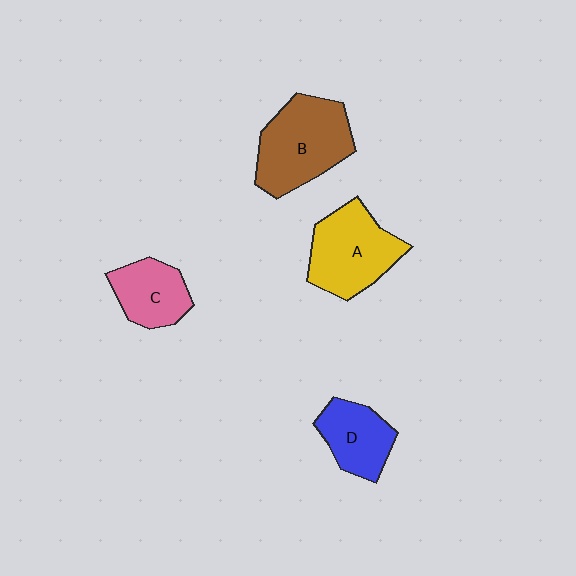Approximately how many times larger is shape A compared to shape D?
Approximately 1.5 times.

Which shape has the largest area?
Shape B (brown).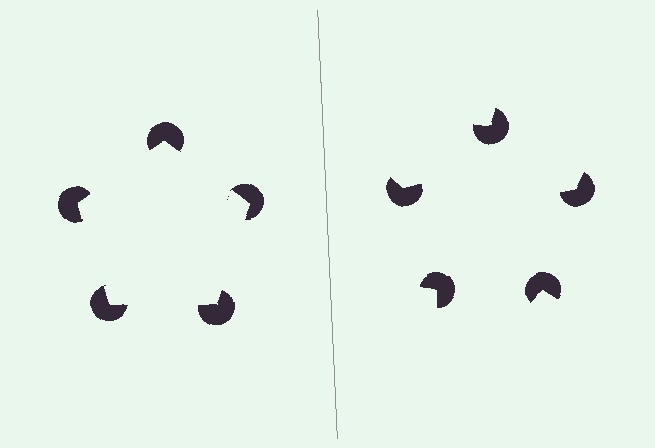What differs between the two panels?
The pac-man discs are positioned identically on both sides; only the wedge orientations differ. On the left they align to a pentagon; on the right they are misaligned.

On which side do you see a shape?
An illusory pentagon appears on the left side. On the right side the wedge cuts are rotated, so no coherent shape forms.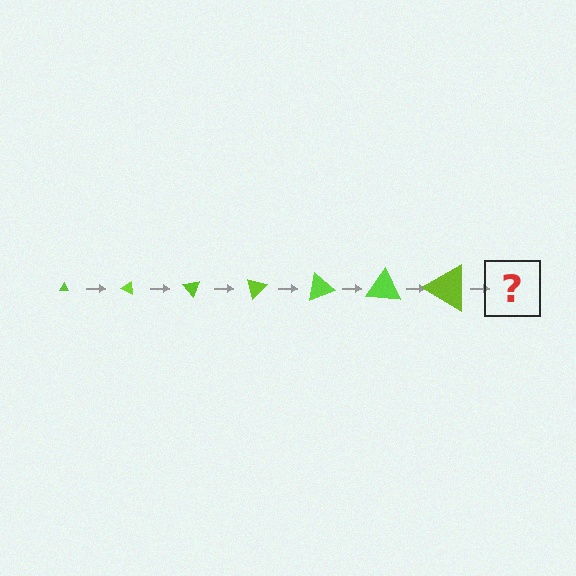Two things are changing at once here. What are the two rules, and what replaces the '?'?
The two rules are that the triangle grows larger each step and it rotates 25 degrees each step. The '?' should be a triangle, larger than the previous one and rotated 175 degrees from the start.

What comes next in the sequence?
The next element should be a triangle, larger than the previous one and rotated 175 degrees from the start.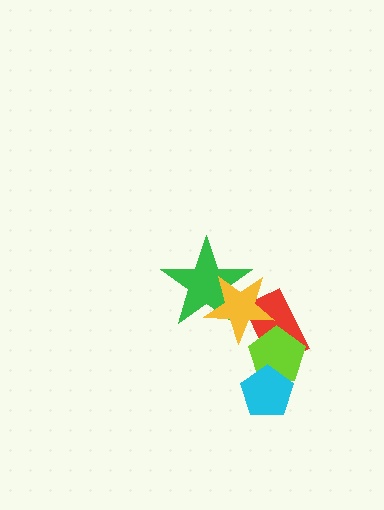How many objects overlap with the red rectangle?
2 objects overlap with the red rectangle.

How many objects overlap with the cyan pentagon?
1 object overlaps with the cyan pentagon.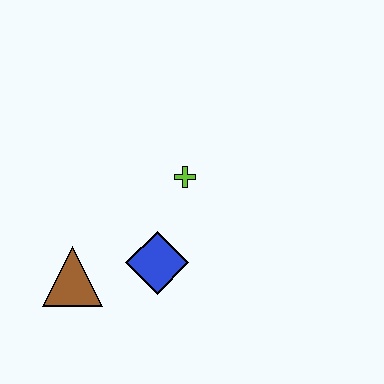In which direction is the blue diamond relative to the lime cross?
The blue diamond is below the lime cross.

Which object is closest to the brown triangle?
The blue diamond is closest to the brown triangle.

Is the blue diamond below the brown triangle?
No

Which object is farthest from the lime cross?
The brown triangle is farthest from the lime cross.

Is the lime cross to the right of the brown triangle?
Yes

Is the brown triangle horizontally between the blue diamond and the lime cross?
No